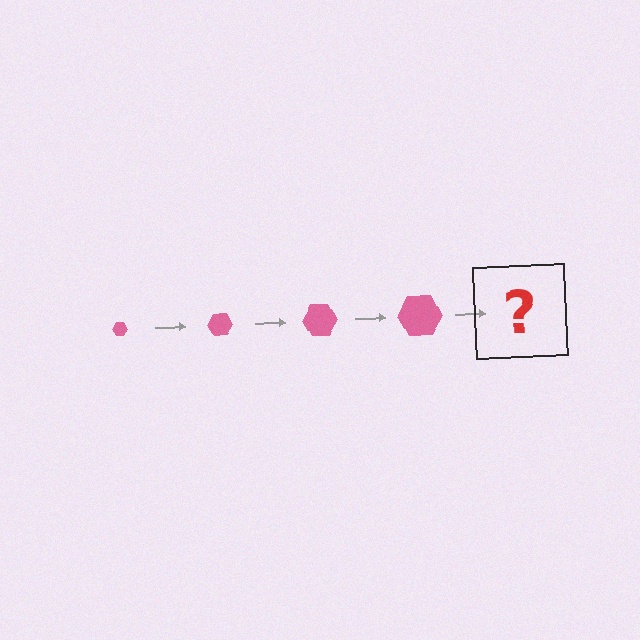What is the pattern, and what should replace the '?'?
The pattern is that the hexagon gets progressively larger each step. The '?' should be a pink hexagon, larger than the previous one.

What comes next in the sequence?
The next element should be a pink hexagon, larger than the previous one.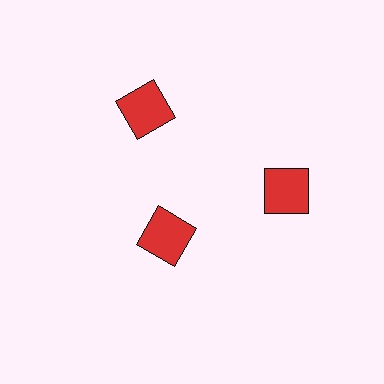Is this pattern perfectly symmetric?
No. The 3 red squares are arranged in a ring, but one element near the 7 o'clock position is pulled inward toward the center, breaking the 3-fold rotational symmetry.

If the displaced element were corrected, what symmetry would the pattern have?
It would have 3-fold rotational symmetry — the pattern would map onto itself every 120 degrees.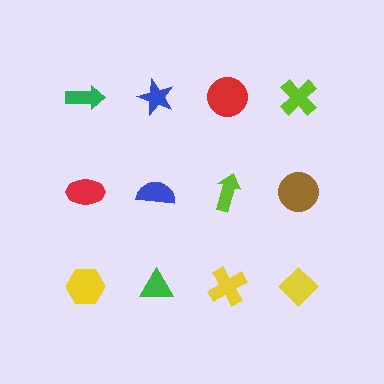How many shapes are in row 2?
4 shapes.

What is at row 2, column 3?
A lime arrow.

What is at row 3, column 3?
A yellow cross.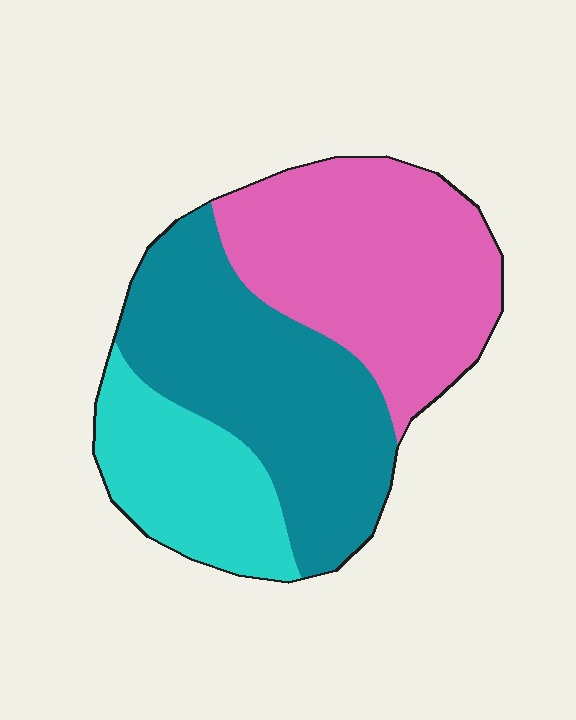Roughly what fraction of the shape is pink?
Pink takes up about two fifths (2/5) of the shape.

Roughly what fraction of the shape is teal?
Teal covers around 40% of the shape.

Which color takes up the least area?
Cyan, at roughly 20%.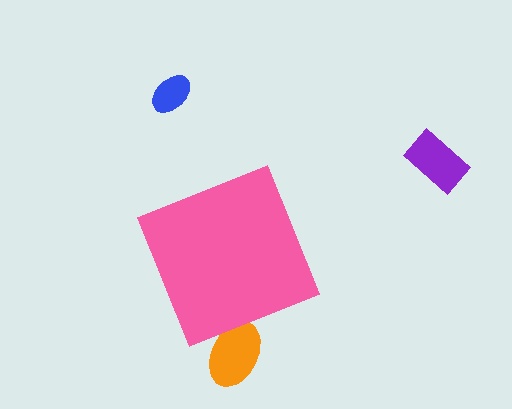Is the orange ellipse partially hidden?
Yes, the orange ellipse is partially hidden behind the pink diamond.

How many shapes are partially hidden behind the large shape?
1 shape is partially hidden.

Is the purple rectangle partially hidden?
No, the purple rectangle is fully visible.